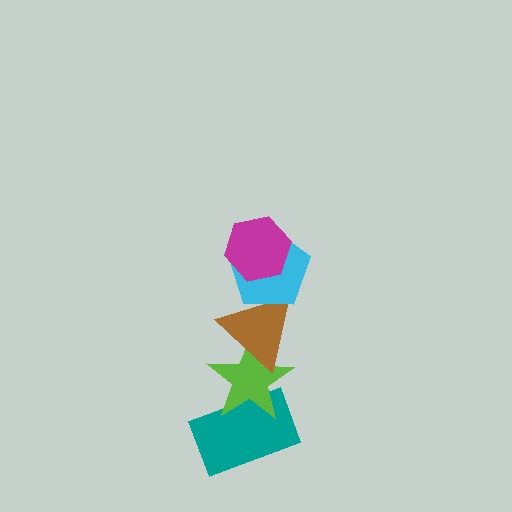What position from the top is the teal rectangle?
The teal rectangle is 5th from the top.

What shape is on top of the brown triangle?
The cyan pentagon is on top of the brown triangle.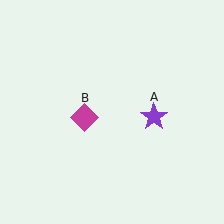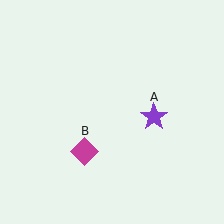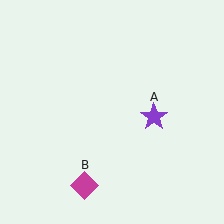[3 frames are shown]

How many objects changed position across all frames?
1 object changed position: magenta diamond (object B).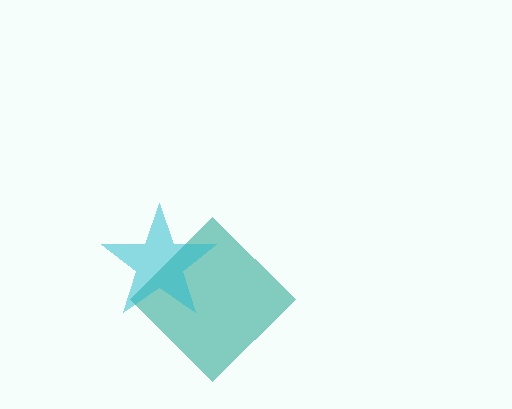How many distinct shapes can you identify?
There are 2 distinct shapes: a teal diamond, a cyan star.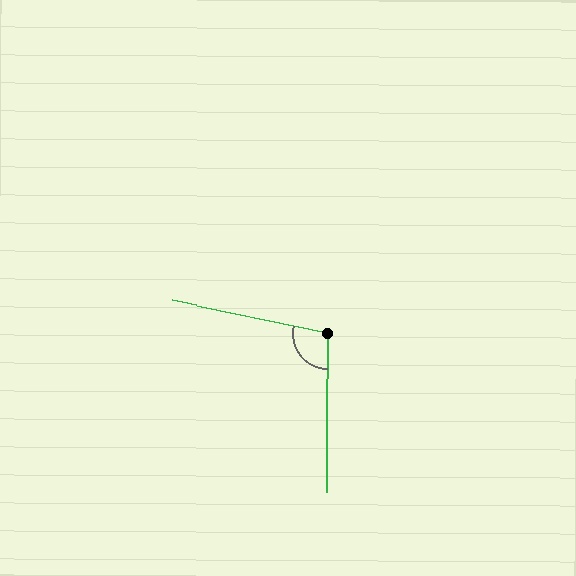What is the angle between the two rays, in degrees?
Approximately 101 degrees.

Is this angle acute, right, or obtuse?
It is obtuse.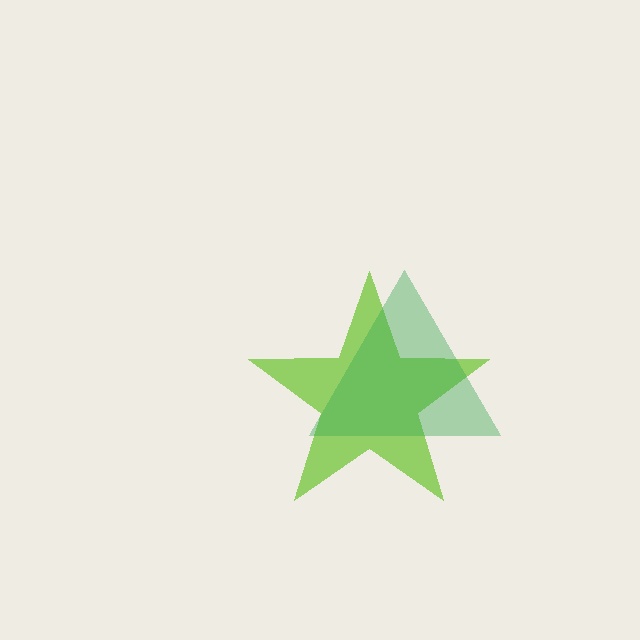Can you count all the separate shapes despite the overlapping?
Yes, there are 2 separate shapes.